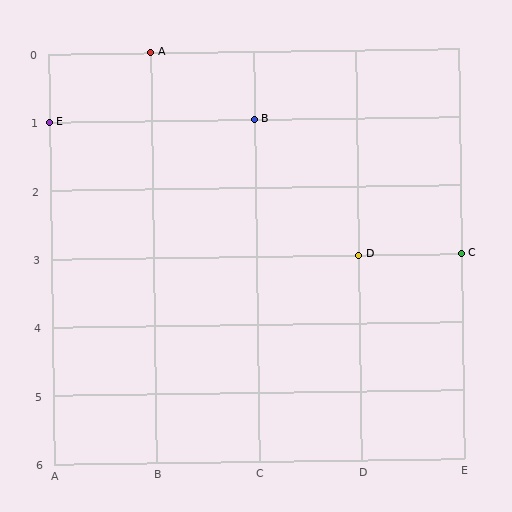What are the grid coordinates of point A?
Point A is at grid coordinates (B, 0).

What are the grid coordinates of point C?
Point C is at grid coordinates (E, 3).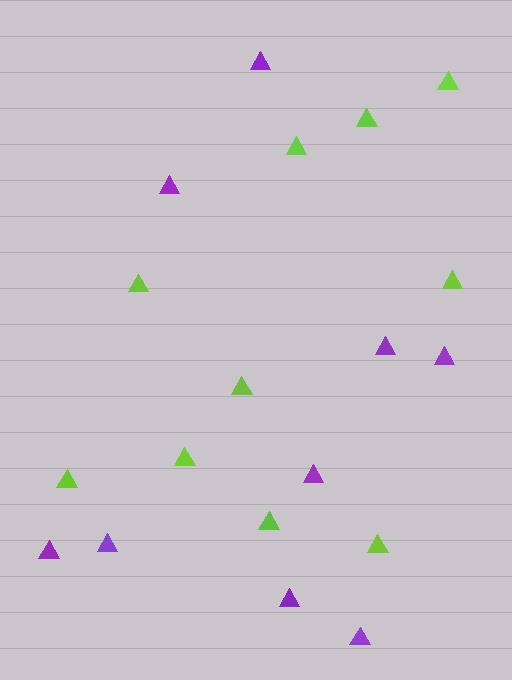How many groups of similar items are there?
There are 2 groups: one group of purple triangles (9) and one group of lime triangles (10).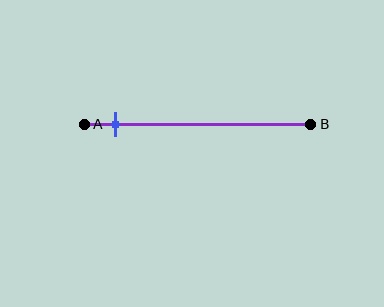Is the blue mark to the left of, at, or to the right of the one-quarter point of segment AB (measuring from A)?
The blue mark is to the left of the one-quarter point of segment AB.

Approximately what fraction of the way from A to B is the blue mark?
The blue mark is approximately 15% of the way from A to B.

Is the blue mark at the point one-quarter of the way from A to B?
No, the mark is at about 15% from A, not at the 25% one-quarter point.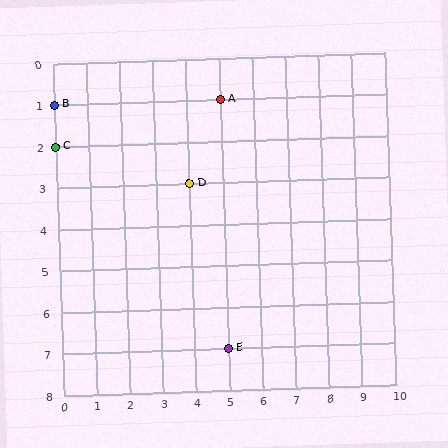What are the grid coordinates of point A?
Point A is at grid coordinates (5, 1).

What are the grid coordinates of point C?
Point C is at grid coordinates (0, 2).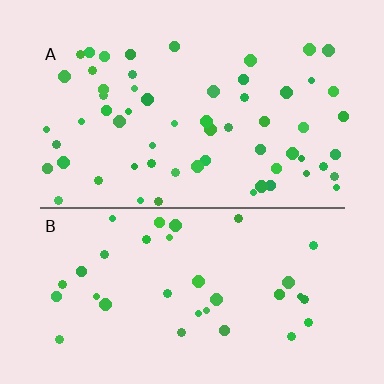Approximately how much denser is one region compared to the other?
Approximately 1.7× — region A over region B.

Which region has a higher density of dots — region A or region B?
A (the top).